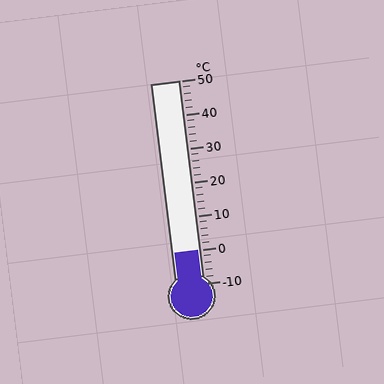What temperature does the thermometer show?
The thermometer shows approximately 0°C.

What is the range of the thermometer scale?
The thermometer scale ranges from -10°C to 50°C.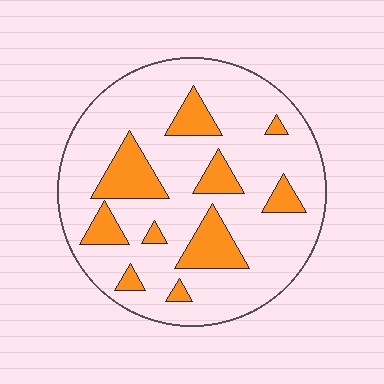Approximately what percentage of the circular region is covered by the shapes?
Approximately 20%.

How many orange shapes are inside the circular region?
10.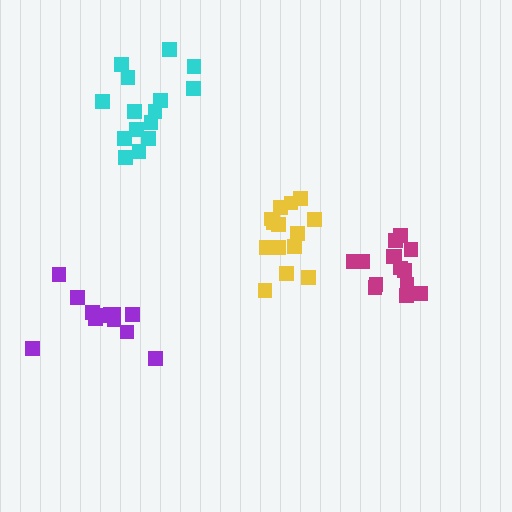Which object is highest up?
The cyan cluster is topmost.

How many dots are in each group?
Group 1: 14 dots, Group 2: 12 dots, Group 3: 14 dots, Group 4: 15 dots (55 total).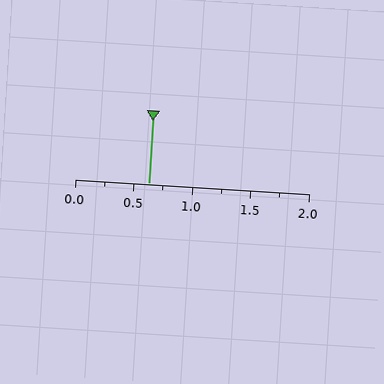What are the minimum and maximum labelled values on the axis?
The axis runs from 0.0 to 2.0.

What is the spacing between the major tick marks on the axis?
The major ticks are spaced 0.5 apart.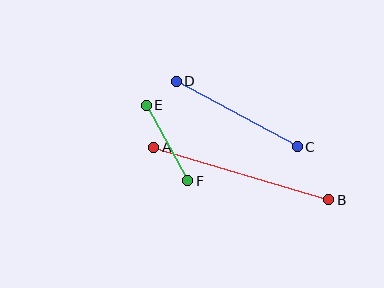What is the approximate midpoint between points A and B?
The midpoint is at approximately (241, 174) pixels.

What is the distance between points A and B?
The distance is approximately 183 pixels.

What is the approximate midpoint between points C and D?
The midpoint is at approximately (237, 114) pixels.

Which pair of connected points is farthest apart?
Points A and B are farthest apart.